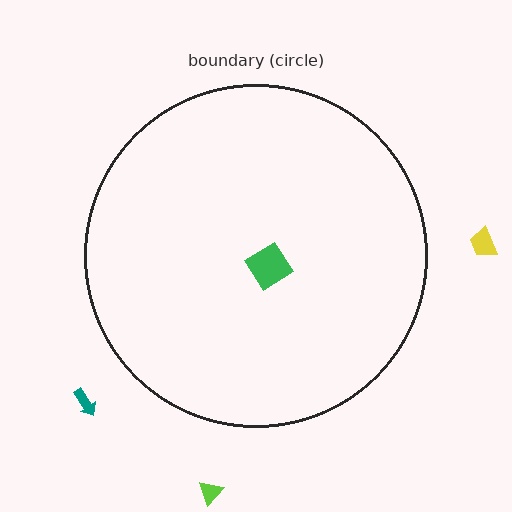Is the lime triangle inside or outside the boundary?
Outside.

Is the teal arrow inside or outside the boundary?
Outside.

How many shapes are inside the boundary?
1 inside, 3 outside.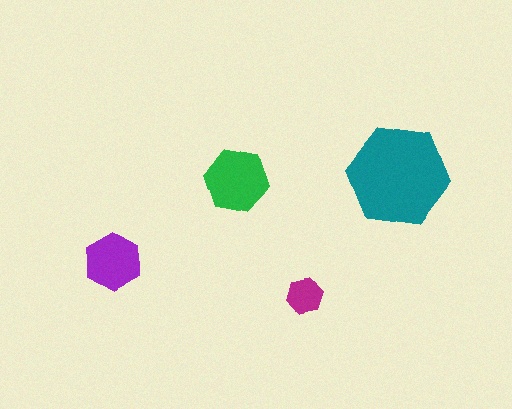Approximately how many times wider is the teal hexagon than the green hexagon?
About 1.5 times wider.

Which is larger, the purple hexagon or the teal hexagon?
The teal one.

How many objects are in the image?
There are 4 objects in the image.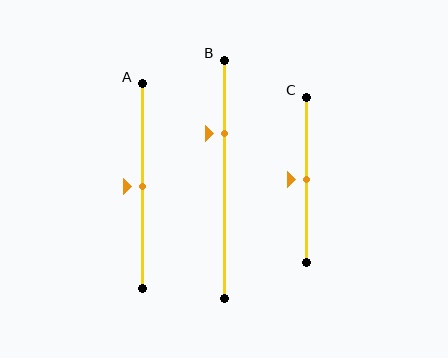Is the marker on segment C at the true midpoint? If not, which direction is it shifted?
Yes, the marker on segment C is at the true midpoint.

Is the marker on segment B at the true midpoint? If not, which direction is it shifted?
No, the marker on segment B is shifted upward by about 19% of the segment length.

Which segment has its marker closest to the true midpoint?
Segment A has its marker closest to the true midpoint.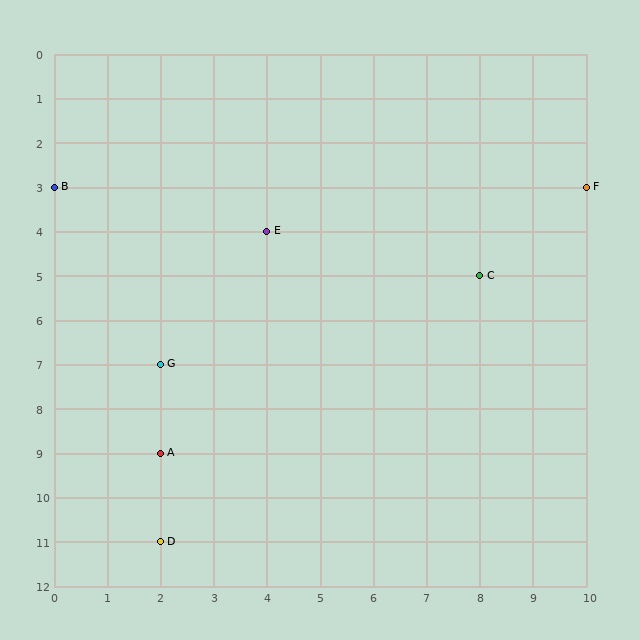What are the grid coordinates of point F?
Point F is at grid coordinates (10, 3).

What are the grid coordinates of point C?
Point C is at grid coordinates (8, 5).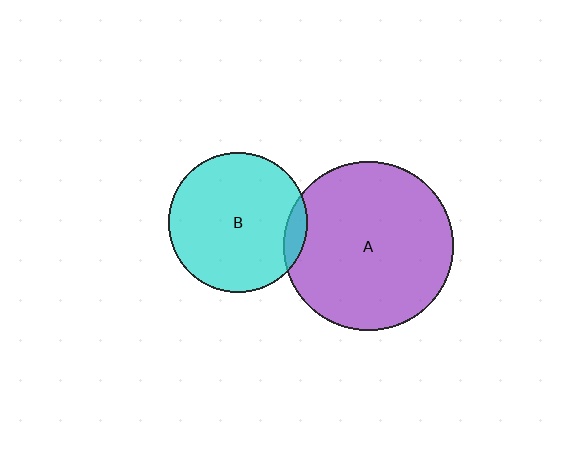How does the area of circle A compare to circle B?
Approximately 1.5 times.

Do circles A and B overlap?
Yes.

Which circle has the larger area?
Circle A (purple).